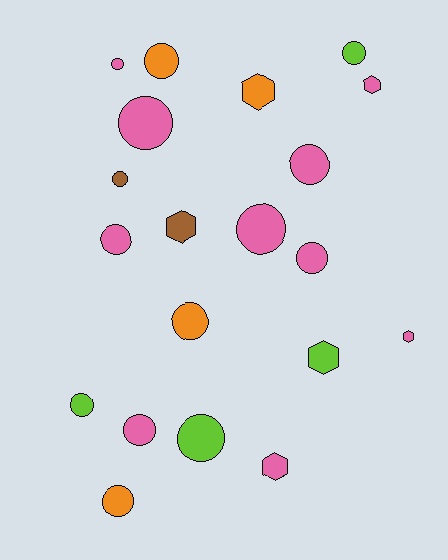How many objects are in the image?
There are 20 objects.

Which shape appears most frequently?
Circle, with 14 objects.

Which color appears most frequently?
Pink, with 10 objects.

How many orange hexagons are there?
There is 1 orange hexagon.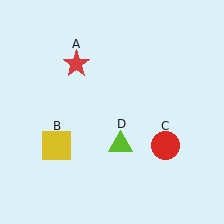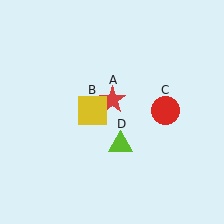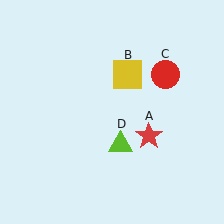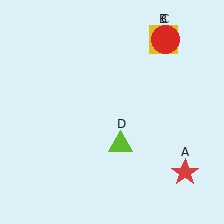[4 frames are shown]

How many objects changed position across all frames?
3 objects changed position: red star (object A), yellow square (object B), red circle (object C).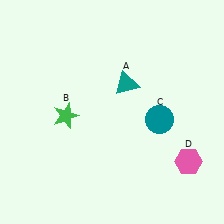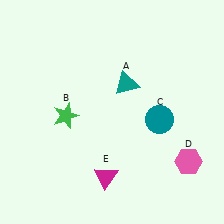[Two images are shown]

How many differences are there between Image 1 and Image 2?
There is 1 difference between the two images.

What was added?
A magenta triangle (E) was added in Image 2.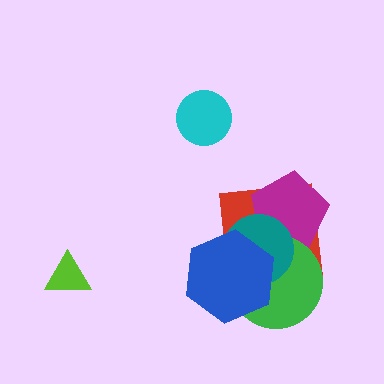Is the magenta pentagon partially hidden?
Yes, it is partially covered by another shape.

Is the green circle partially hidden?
Yes, it is partially covered by another shape.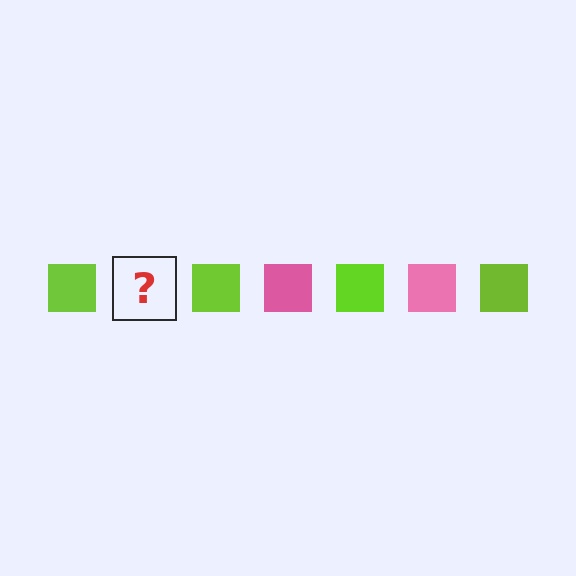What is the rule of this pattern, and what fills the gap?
The rule is that the pattern cycles through lime, pink squares. The gap should be filled with a pink square.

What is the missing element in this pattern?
The missing element is a pink square.